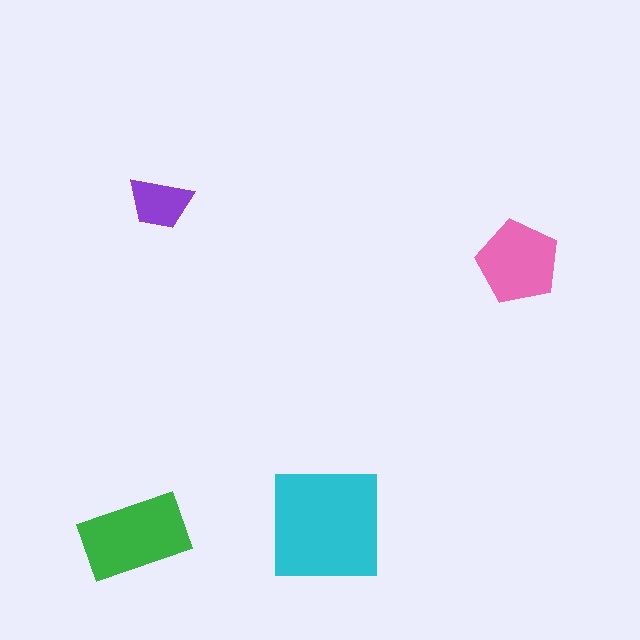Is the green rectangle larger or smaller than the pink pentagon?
Larger.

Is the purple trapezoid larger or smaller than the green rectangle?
Smaller.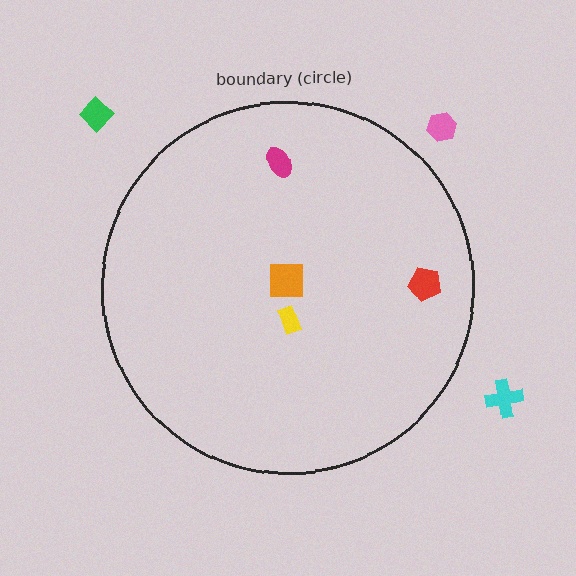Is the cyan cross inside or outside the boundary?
Outside.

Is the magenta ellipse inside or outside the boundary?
Inside.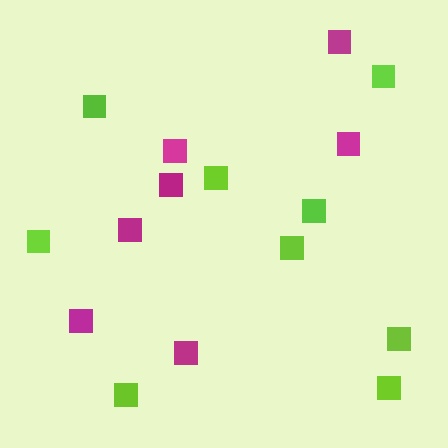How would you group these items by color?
There are 2 groups: one group of magenta squares (7) and one group of lime squares (9).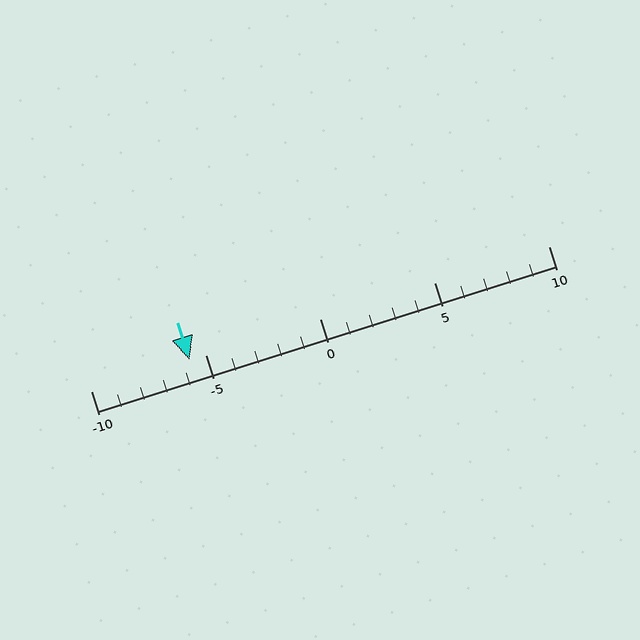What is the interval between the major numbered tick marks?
The major tick marks are spaced 5 units apart.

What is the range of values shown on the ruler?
The ruler shows values from -10 to 10.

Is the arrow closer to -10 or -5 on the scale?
The arrow is closer to -5.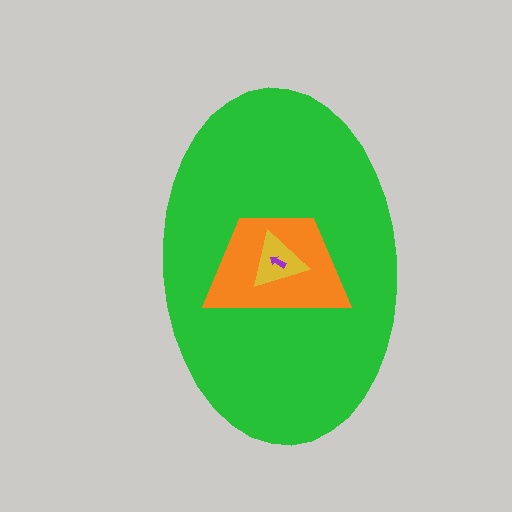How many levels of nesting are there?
4.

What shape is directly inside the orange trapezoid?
The yellow triangle.